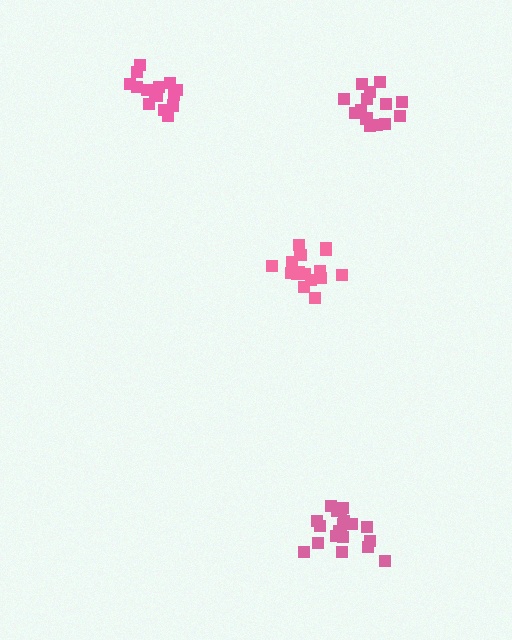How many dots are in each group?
Group 1: 16 dots, Group 2: 15 dots, Group 3: 15 dots, Group 4: 20 dots (66 total).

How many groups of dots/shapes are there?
There are 4 groups.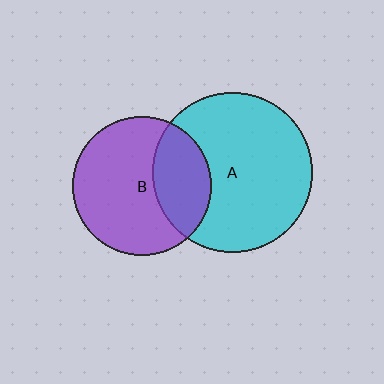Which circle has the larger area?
Circle A (cyan).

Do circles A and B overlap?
Yes.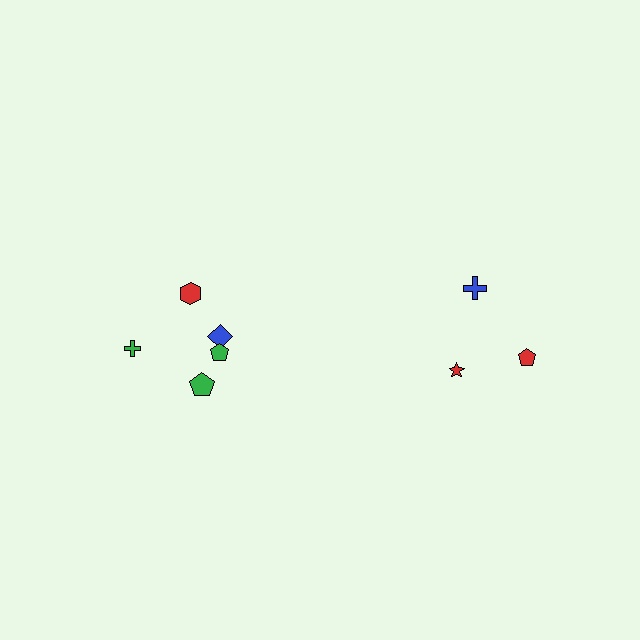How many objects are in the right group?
There are 3 objects.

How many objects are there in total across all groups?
There are 8 objects.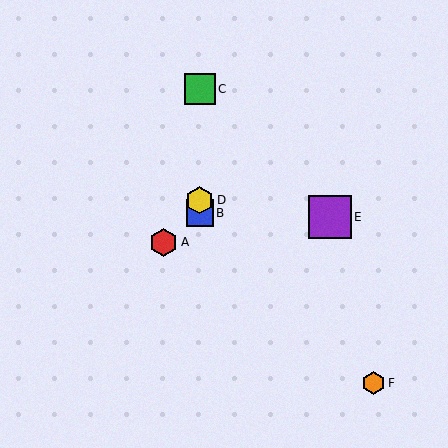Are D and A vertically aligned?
No, D is at x≈200 and A is at x≈164.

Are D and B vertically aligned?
Yes, both are at x≈200.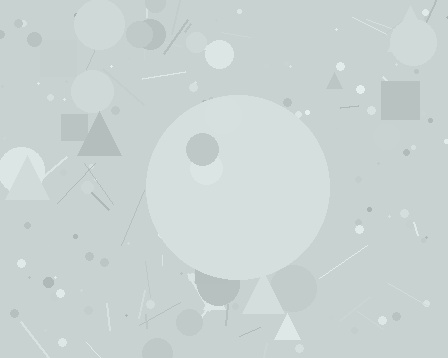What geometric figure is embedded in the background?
A circle is embedded in the background.